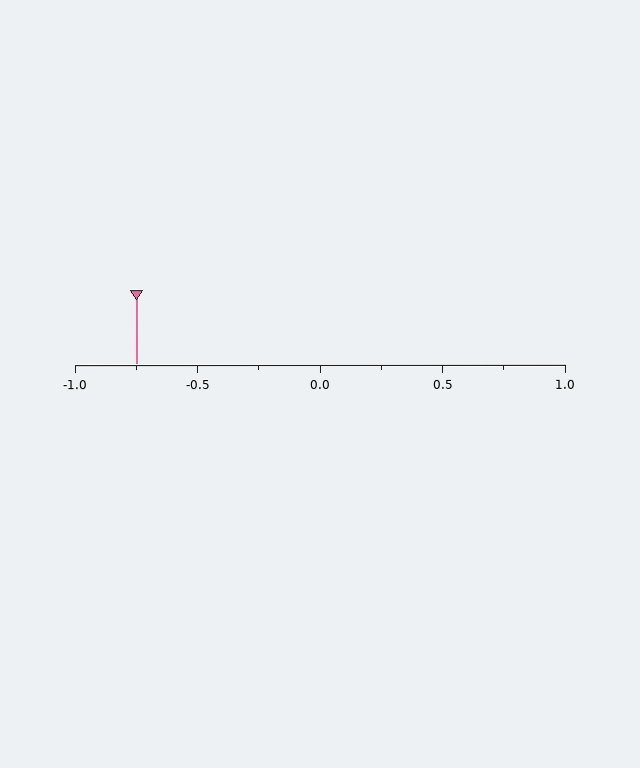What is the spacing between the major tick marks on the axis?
The major ticks are spaced 0.5 apart.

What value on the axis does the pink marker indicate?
The marker indicates approximately -0.75.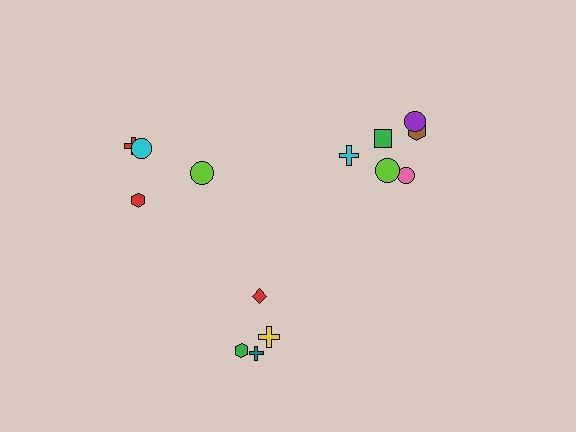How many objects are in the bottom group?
There are 4 objects.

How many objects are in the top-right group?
There are 6 objects.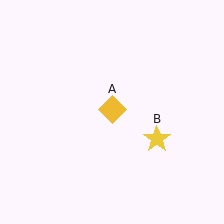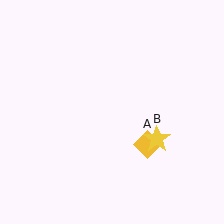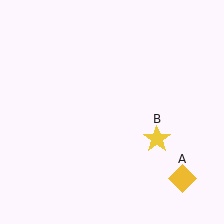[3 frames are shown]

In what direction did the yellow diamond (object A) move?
The yellow diamond (object A) moved down and to the right.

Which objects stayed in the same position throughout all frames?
Yellow star (object B) remained stationary.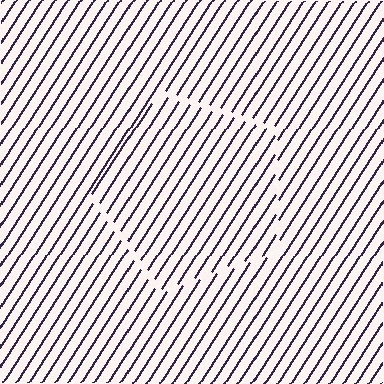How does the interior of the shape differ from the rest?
The interior of the shape contains the same grating, shifted by half a period — the contour is defined by the phase discontinuity where line-ends from the inner and outer gratings abut.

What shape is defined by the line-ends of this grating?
An illusory pentagon. The interior of the shape contains the same grating, shifted by half a period — the contour is defined by the phase discontinuity where line-ends from the inner and outer gratings abut.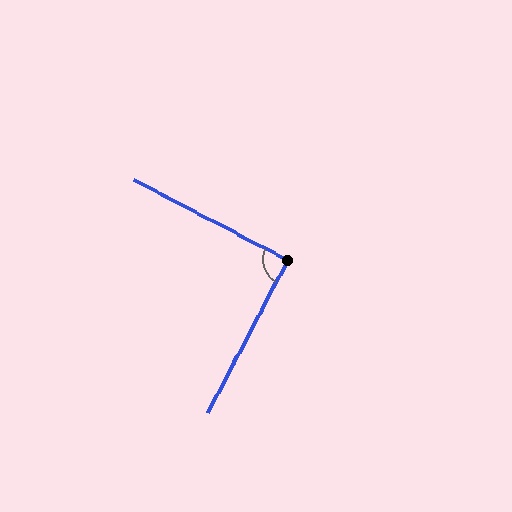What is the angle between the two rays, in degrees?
Approximately 90 degrees.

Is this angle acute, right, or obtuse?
It is approximately a right angle.